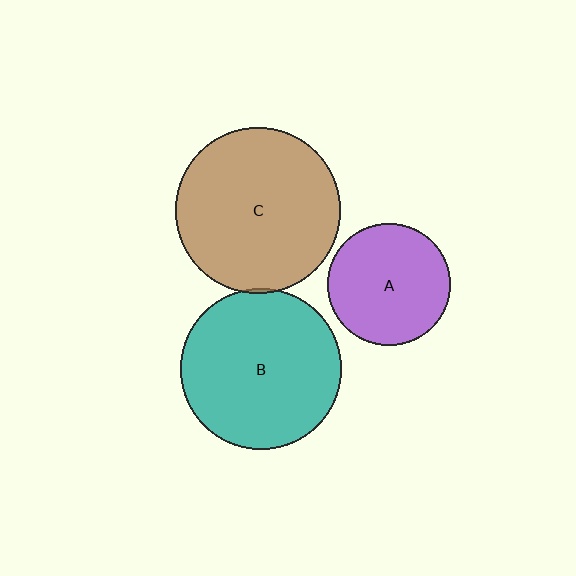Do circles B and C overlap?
Yes.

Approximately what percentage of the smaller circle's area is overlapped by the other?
Approximately 5%.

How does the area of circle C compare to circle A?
Approximately 1.8 times.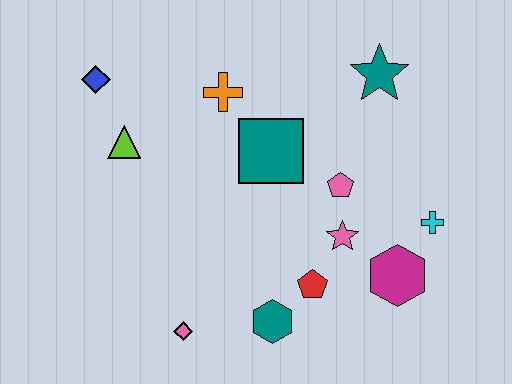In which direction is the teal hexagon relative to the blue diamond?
The teal hexagon is below the blue diamond.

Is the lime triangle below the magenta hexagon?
No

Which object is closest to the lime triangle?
The blue diamond is closest to the lime triangle.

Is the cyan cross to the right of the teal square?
Yes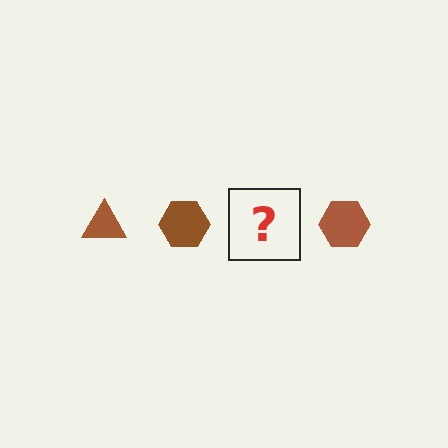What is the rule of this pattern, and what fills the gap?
The rule is that the pattern cycles through triangle, hexagon shapes in brown. The gap should be filled with a brown triangle.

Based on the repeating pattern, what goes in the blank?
The blank should be a brown triangle.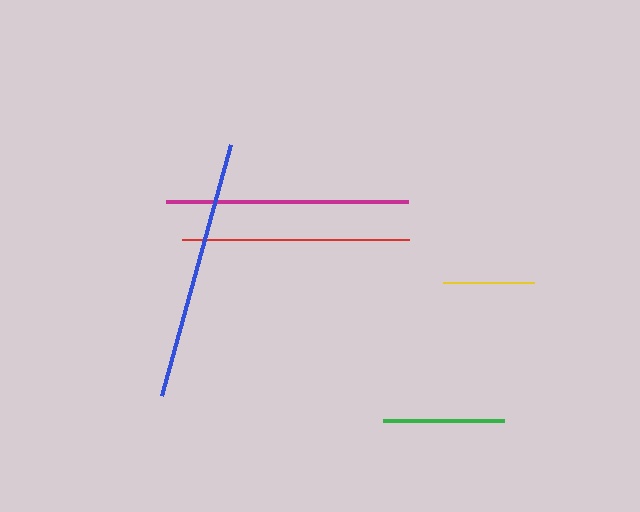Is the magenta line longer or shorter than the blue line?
The blue line is longer than the magenta line.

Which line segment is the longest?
The blue line is the longest at approximately 260 pixels.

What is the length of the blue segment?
The blue segment is approximately 260 pixels long.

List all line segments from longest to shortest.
From longest to shortest: blue, magenta, red, green, yellow.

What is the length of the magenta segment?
The magenta segment is approximately 242 pixels long.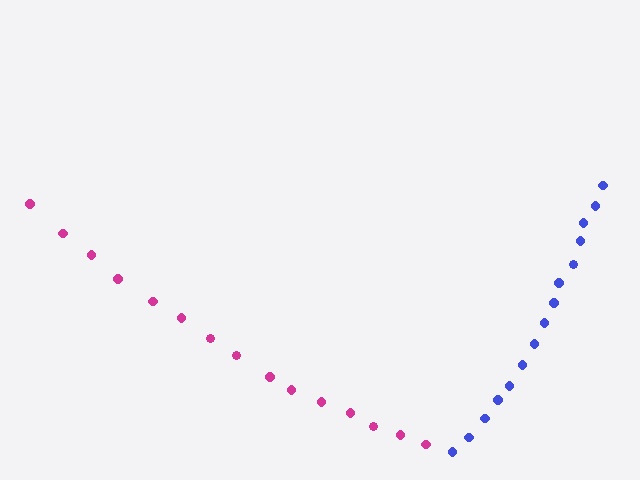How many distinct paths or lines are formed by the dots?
There are 2 distinct paths.